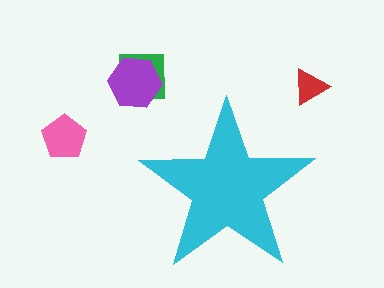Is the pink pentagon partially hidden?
No, the pink pentagon is fully visible.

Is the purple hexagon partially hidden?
No, the purple hexagon is fully visible.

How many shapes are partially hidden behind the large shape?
0 shapes are partially hidden.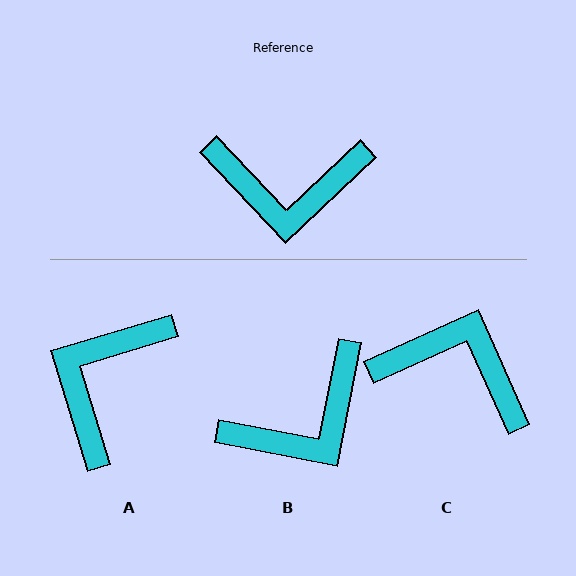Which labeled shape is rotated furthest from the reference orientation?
C, about 161 degrees away.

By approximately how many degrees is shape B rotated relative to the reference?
Approximately 36 degrees counter-clockwise.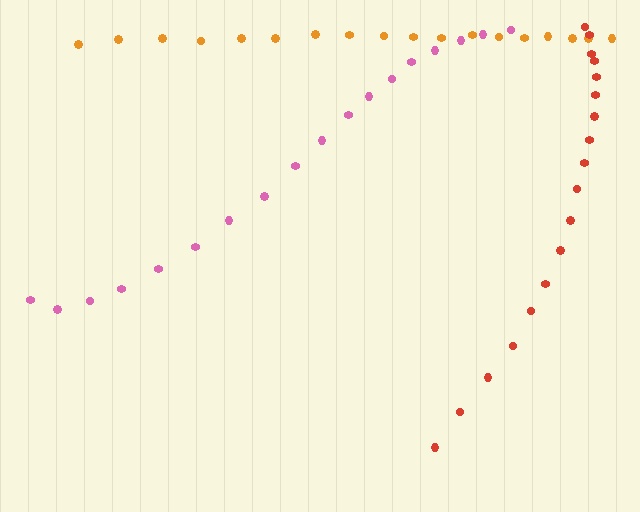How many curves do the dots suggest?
There are 3 distinct paths.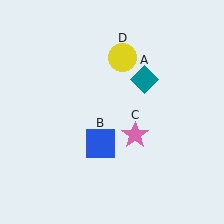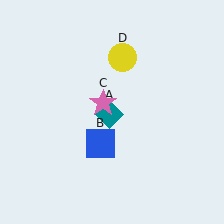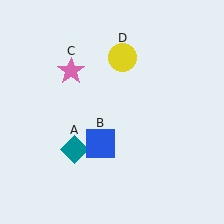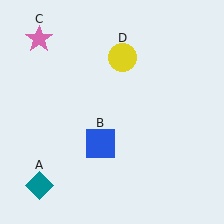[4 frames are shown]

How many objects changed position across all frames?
2 objects changed position: teal diamond (object A), pink star (object C).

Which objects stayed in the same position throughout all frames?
Blue square (object B) and yellow circle (object D) remained stationary.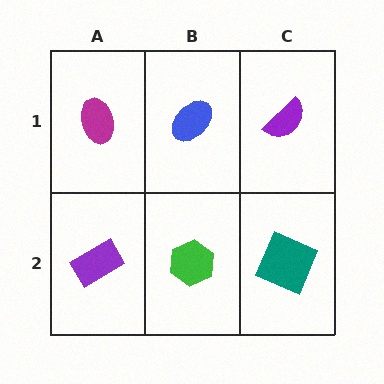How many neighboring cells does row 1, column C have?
2.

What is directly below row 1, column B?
A green hexagon.